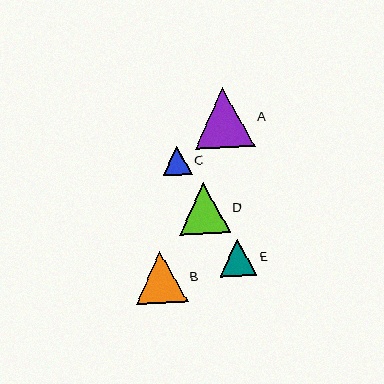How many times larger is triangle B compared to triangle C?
Triangle B is approximately 1.8 times the size of triangle C.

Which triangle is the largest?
Triangle A is the largest with a size of approximately 60 pixels.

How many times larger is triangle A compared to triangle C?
Triangle A is approximately 2.1 times the size of triangle C.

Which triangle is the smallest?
Triangle C is the smallest with a size of approximately 29 pixels.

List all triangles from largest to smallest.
From largest to smallest: A, B, D, E, C.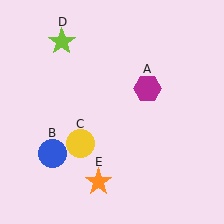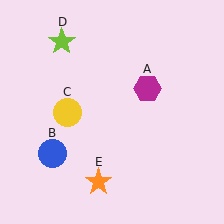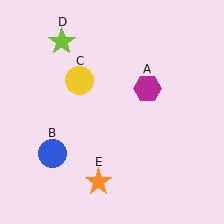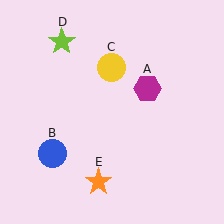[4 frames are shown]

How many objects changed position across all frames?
1 object changed position: yellow circle (object C).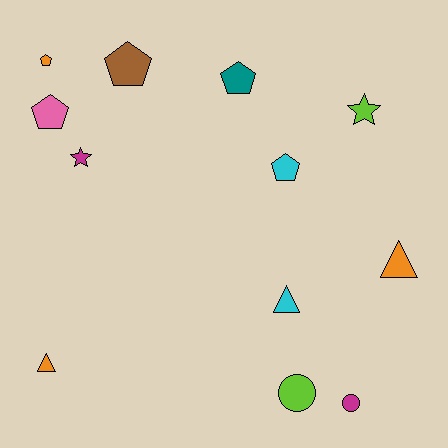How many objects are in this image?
There are 12 objects.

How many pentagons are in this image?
There are 5 pentagons.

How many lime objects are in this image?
There are 2 lime objects.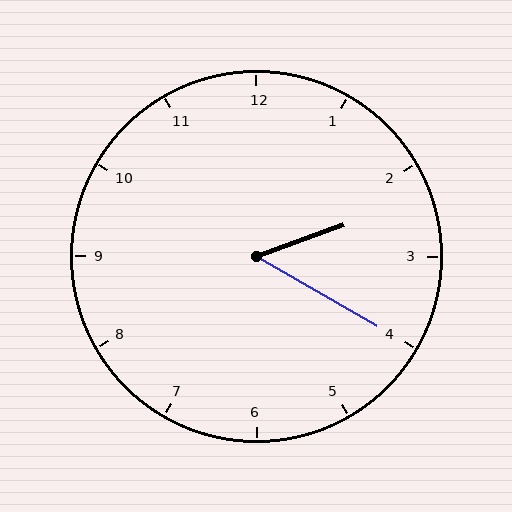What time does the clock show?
2:20.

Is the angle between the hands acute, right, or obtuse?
It is acute.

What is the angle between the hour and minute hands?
Approximately 50 degrees.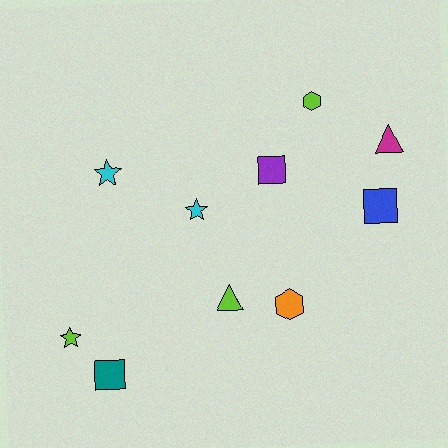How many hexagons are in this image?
There are 2 hexagons.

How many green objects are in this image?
There are no green objects.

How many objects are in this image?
There are 10 objects.